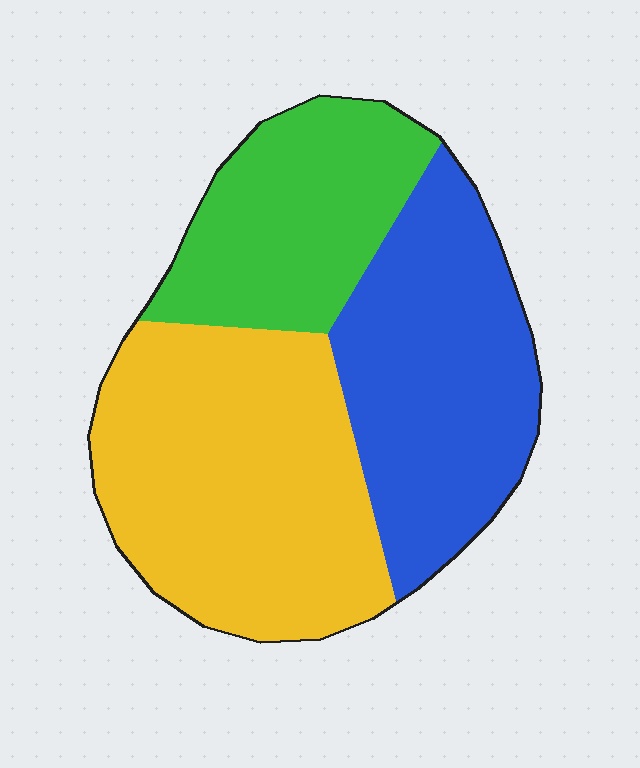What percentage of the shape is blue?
Blue covers around 35% of the shape.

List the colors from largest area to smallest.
From largest to smallest: yellow, blue, green.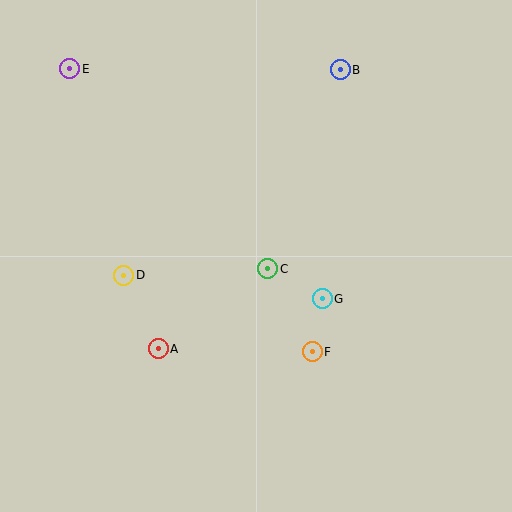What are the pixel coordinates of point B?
Point B is at (340, 70).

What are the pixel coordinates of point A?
Point A is at (158, 349).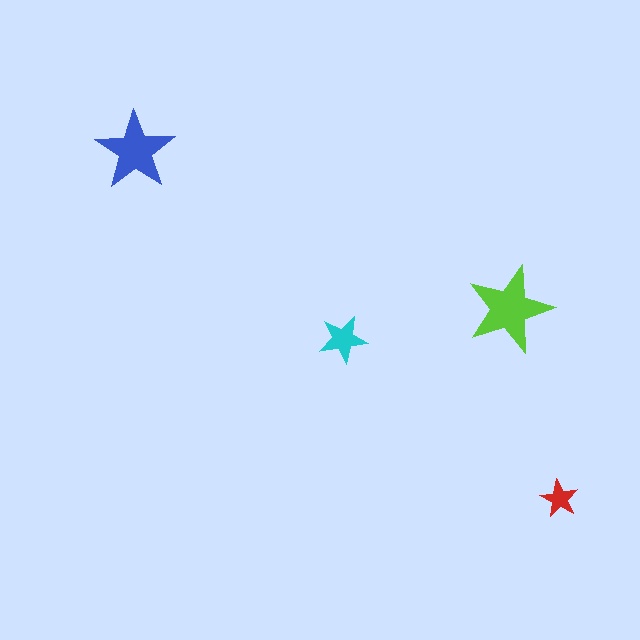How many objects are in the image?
There are 4 objects in the image.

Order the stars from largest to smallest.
the lime one, the blue one, the cyan one, the red one.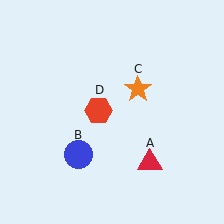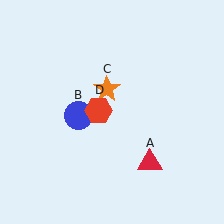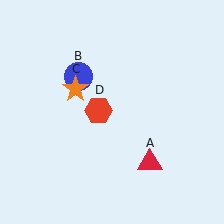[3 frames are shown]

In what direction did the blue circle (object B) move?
The blue circle (object B) moved up.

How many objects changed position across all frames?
2 objects changed position: blue circle (object B), orange star (object C).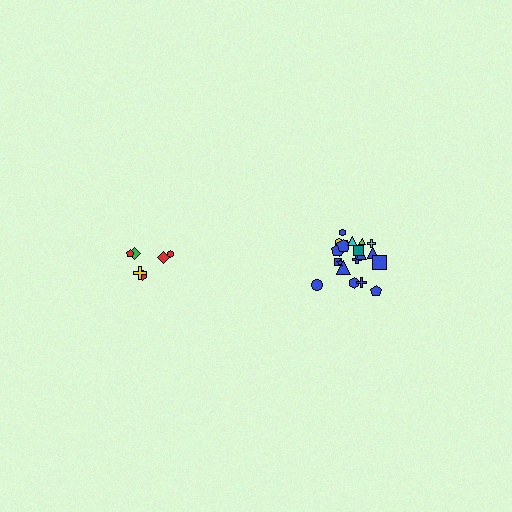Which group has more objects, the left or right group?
The right group.